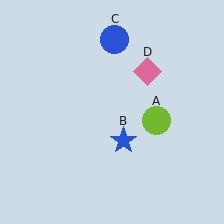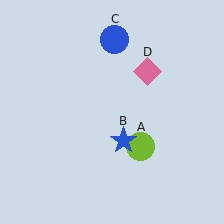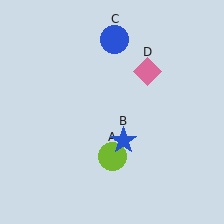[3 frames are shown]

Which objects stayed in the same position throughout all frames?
Blue star (object B) and blue circle (object C) and pink diamond (object D) remained stationary.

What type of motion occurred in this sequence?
The lime circle (object A) rotated clockwise around the center of the scene.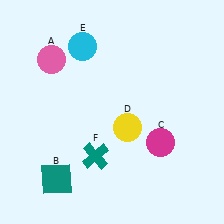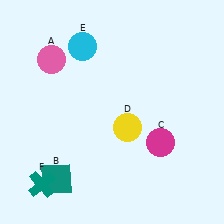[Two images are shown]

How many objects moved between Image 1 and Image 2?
1 object moved between the two images.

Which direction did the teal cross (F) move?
The teal cross (F) moved left.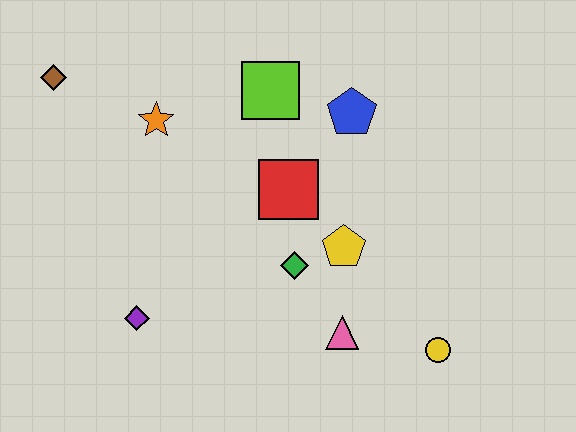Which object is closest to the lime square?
The blue pentagon is closest to the lime square.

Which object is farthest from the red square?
The brown diamond is farthest from the red square.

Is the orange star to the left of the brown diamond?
No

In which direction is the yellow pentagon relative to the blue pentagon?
The yellow pentagon is below the blue pentagon.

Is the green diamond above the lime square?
No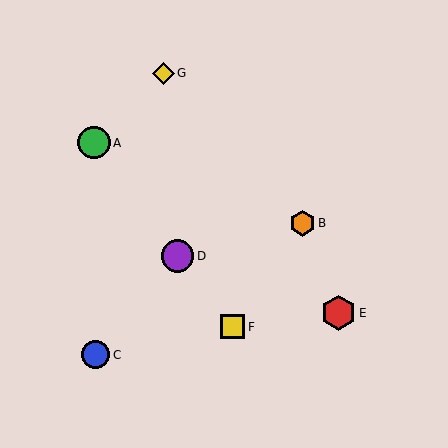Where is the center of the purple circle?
The center of the purple circle is at (177, 256).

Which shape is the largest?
The red hexagon (labeled E) is the largest.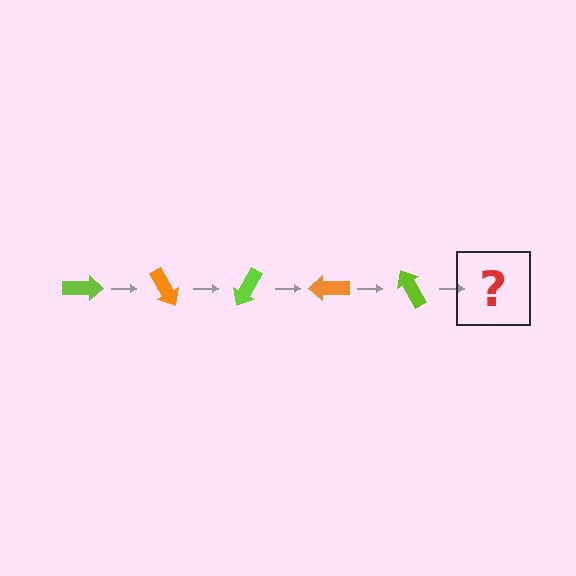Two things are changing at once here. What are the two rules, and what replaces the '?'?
The two rules are that it rotates 60 degrees each step and the color cycles through lime and orange. The '?' should be an orange arrow, rotated 300 degrees from the start.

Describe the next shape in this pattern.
It should be an orange arrow, rotated 300 degrees from the start.